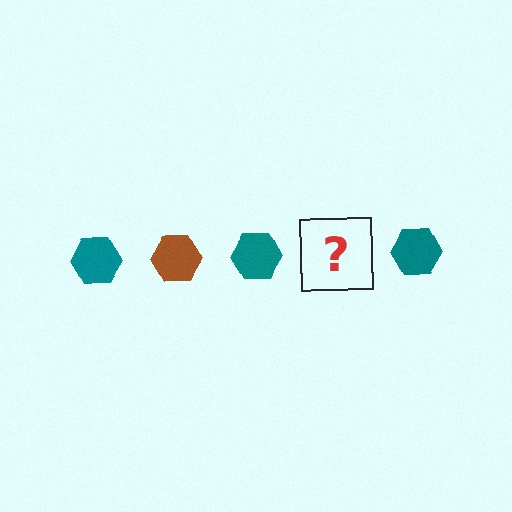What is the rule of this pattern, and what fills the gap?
The rule is that the pattern cycles through teal, brown hexagons. The gap should be filled with a brown hexagon.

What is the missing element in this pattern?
The missing element is a brown hexagon.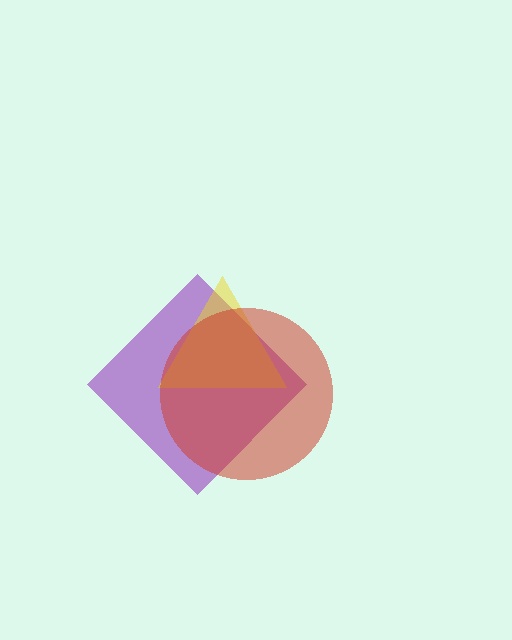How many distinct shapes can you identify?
There are 3 distinct shapes: a purple diamond, a yellow triangle, a red circle.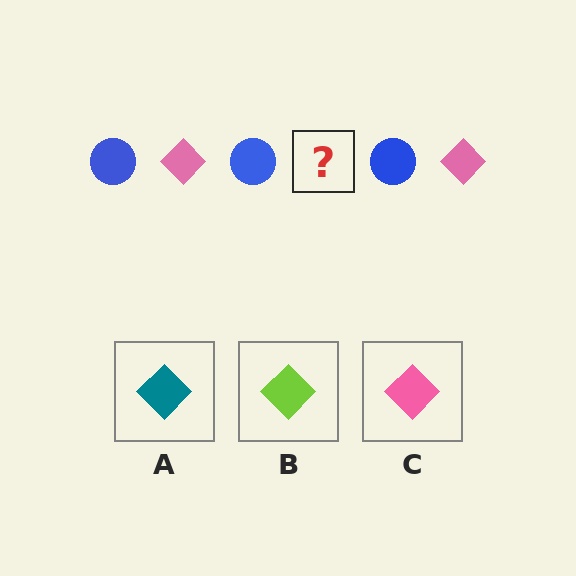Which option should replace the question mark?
Option C.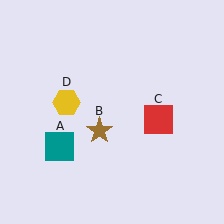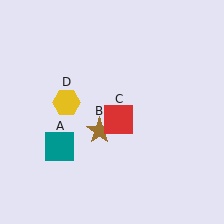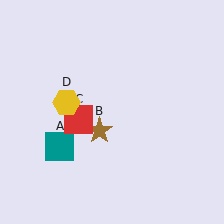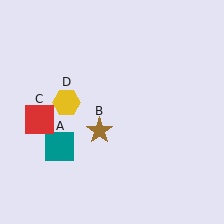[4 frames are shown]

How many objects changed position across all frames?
1 object changed position: red square (object C).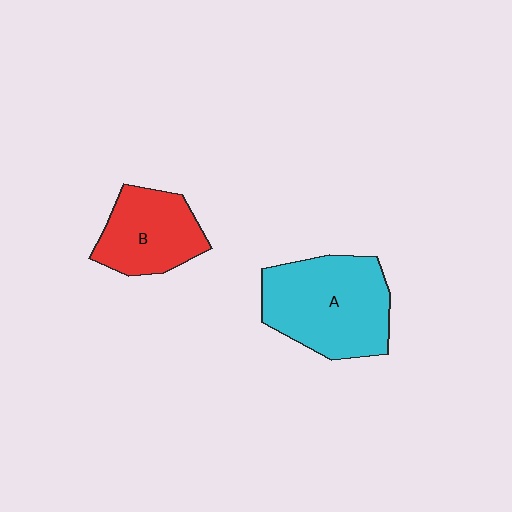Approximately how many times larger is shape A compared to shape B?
Approximately 1.5 times.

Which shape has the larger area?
Shape A (cyan).